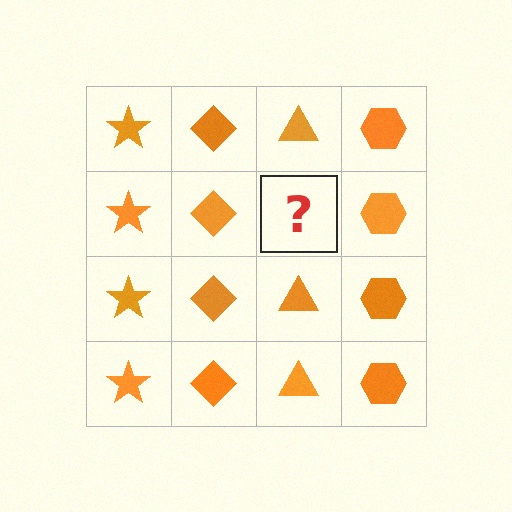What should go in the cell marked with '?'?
The missing cell should contain an orange triangle.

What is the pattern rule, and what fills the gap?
The rule is that each column has a consistent shape. The gap should be filled with an orange triangle.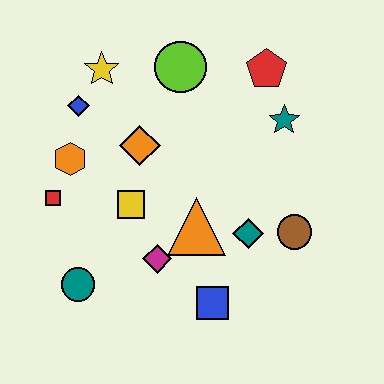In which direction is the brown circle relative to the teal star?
The brown circle is below the teal star.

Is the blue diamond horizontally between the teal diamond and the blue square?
No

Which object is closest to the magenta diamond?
The orange triangle is closest to the magenta diamond.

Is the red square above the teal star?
No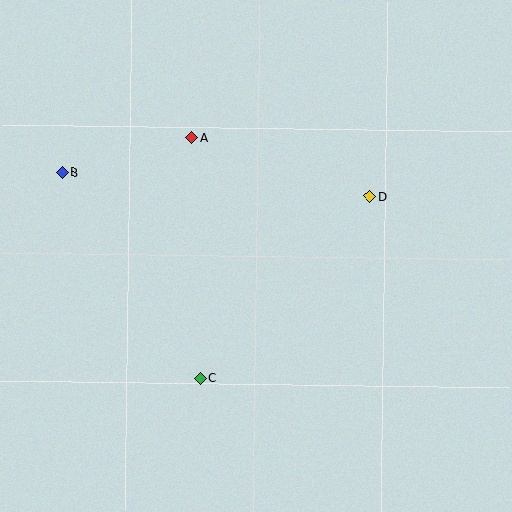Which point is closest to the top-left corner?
Point B is closest to the top-left corner.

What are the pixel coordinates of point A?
Point A is at (192, 138).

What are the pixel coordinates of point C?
Point C is at (200, 379).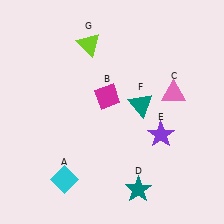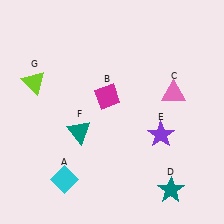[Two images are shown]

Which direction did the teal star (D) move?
The teal star (D) moved right.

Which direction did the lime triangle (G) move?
The lime triangle (G) moved left.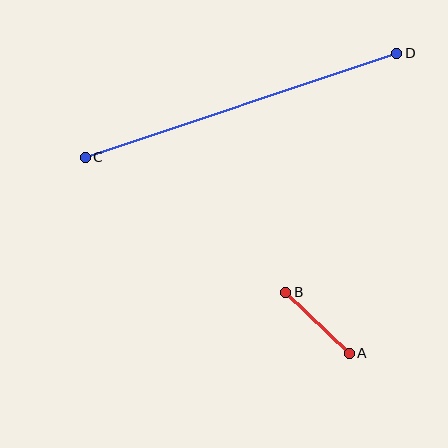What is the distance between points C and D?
The distance is approximately 328 pixels.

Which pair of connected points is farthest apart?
Points C and D are farthest apart.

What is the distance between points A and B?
The distance is approximately 88 pixels.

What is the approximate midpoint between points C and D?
The midpoint is at approximately (241, 105) pixels.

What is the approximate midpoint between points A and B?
The midpoint is at approximately (317, 323) pixels.